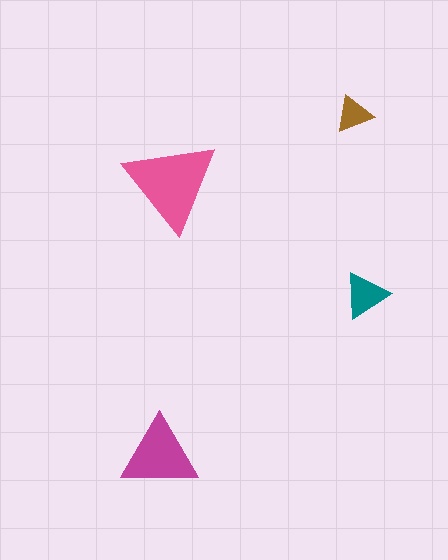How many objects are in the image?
There are 4 objects in the image.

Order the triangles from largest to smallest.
the pink one, the magenta one, the teal one, the brown one.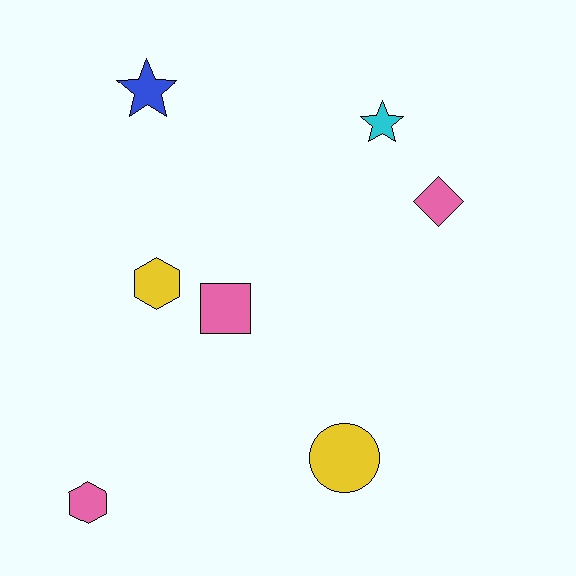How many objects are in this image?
There are 7 objects.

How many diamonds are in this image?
There is 1 diamond.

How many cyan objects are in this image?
There is 1 cyan object.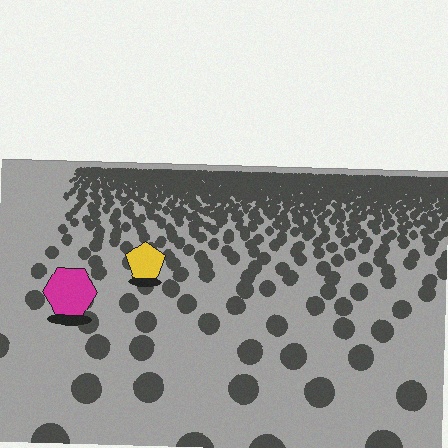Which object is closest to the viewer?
The magenta hexagon is closest. The texture marks near it are larger and more spread out.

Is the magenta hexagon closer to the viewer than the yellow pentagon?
Yes. The magenta hexagon is closer — you can tell from the texture gradient: the ground texture is coarser near it.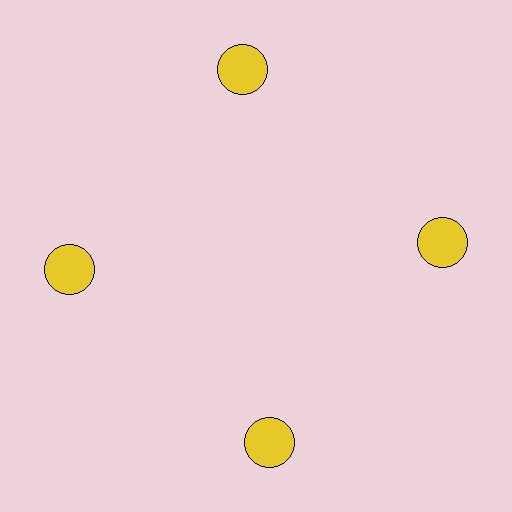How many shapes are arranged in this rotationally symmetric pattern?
There are 4 shapes, arranged in 4 groups of 1.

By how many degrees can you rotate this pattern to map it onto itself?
The pattern maps onto itself every 90 degrees of rotation.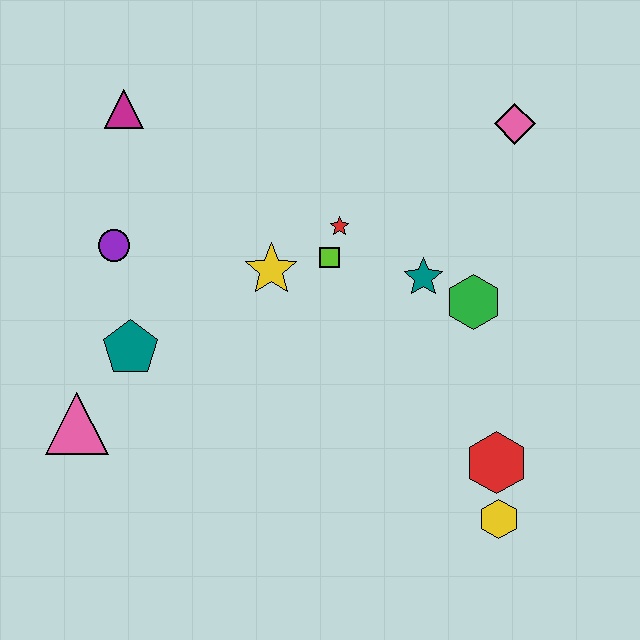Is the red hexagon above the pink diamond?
No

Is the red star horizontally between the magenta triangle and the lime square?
No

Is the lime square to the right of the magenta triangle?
Yes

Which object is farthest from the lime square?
The yellow hexagon is farthest from the lime square.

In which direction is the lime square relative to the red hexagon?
The lime square is above the red hexagon.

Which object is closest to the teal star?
The green hexagon is closest to the teal star.